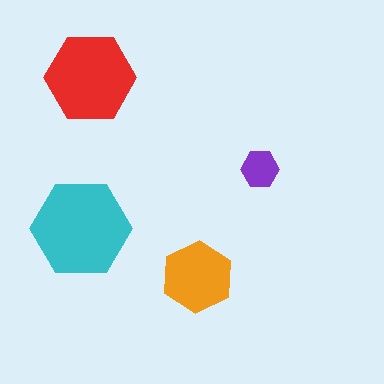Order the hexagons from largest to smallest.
the cyan one, the red one, the orange one, the purple one.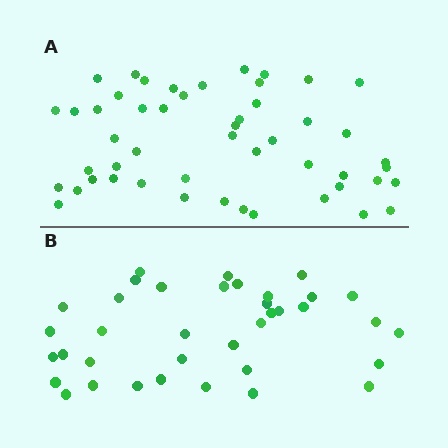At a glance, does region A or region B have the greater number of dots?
Region A (the top region) has more dots.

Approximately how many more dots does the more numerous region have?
Region A has approximately 15 more dots than region B.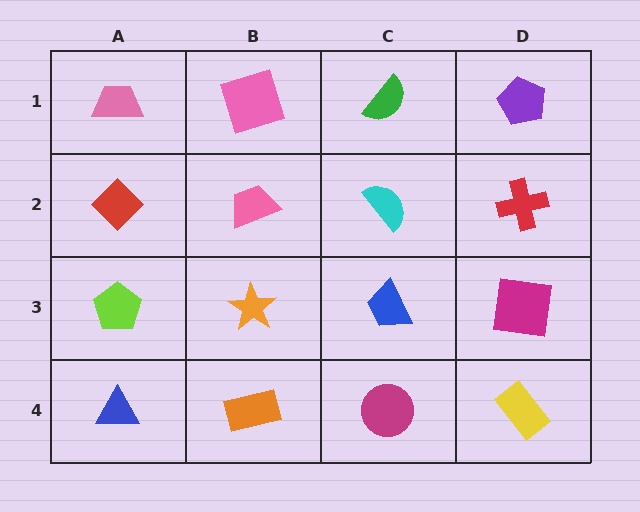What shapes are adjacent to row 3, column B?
A pink trapezoid (row 2, column B), an orange rectangle (row 4, column B), a lime pentagon (row 3, column A), a blue trapezoid (row 3, column C).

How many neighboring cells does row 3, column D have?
3.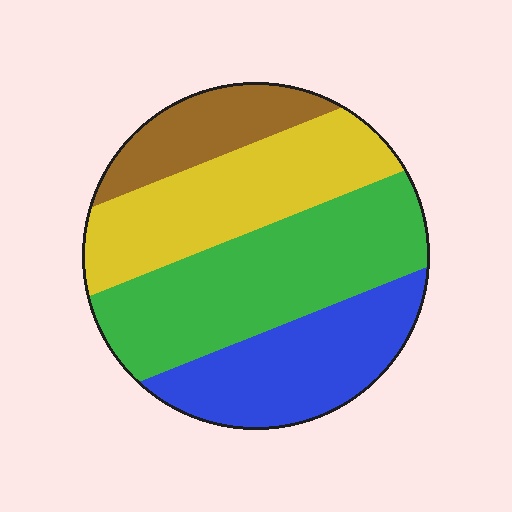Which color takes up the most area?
Green, at roughly 35%.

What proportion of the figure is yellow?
Yellow covers 27% of the figure.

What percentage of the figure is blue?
Blue covers 24% of the figure.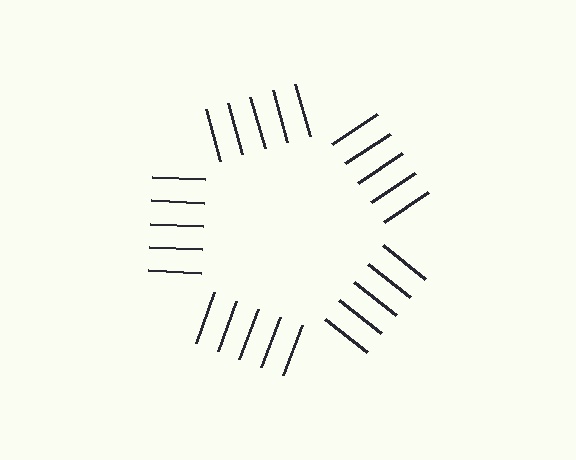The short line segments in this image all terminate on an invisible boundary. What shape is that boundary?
An illusory pentagon — the line segments terminate on its edges but no continuous stroke is drawn.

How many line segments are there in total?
25 — 5 along each of the 5 edges.